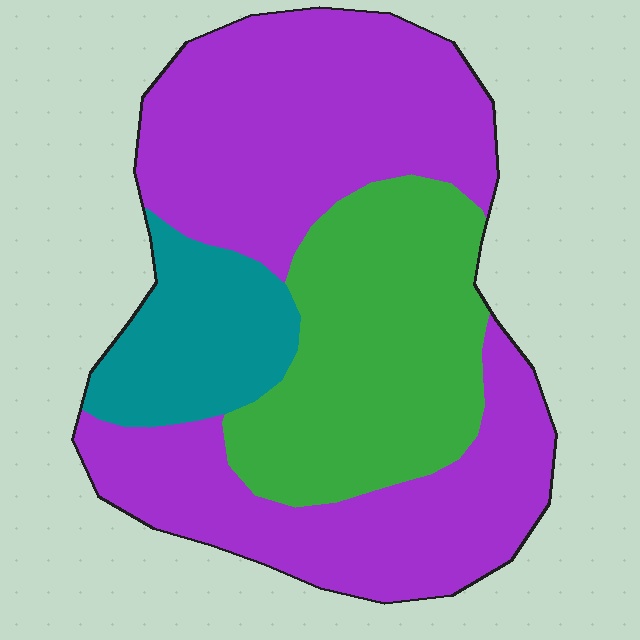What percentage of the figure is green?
Green covers roughly 30% of the figure.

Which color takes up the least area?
Teal, at roughly 15%.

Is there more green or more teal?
Green.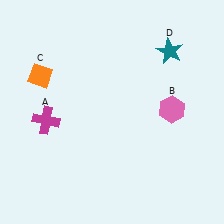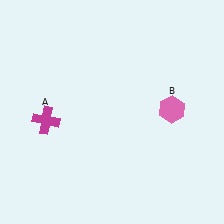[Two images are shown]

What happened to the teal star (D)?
The teal star (D) was removed in Image 2. It was in the top-right area of Image 1.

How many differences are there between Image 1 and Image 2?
There are 2 differences between the two images.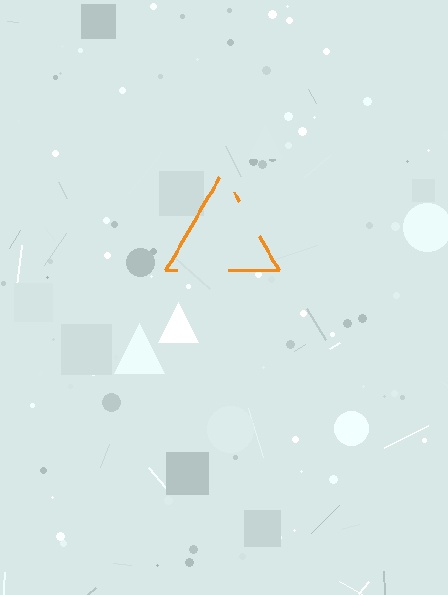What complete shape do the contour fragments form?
The contour fragments form a triangle.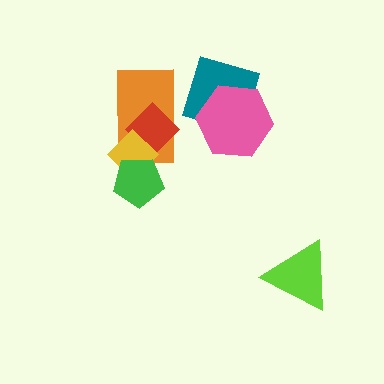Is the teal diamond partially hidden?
Yes, it is partially covered by another shape.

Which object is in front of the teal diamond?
The pink hexagon is in front of the teal diamond.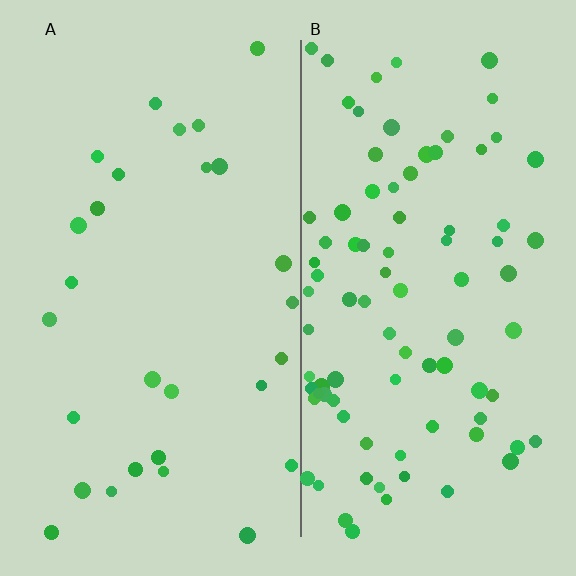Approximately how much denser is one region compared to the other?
Approximately 3.1× — region B over region A.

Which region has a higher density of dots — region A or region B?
B (the right).